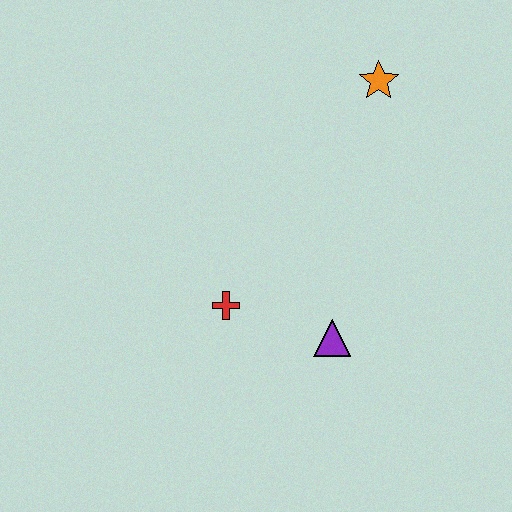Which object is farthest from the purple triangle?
The orange star is farthest from the purple triangle.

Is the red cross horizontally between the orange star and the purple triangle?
No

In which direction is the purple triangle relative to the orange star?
The purple triangle is below the orange star.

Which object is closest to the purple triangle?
The red cross is closest to the purple triangle.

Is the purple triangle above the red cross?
No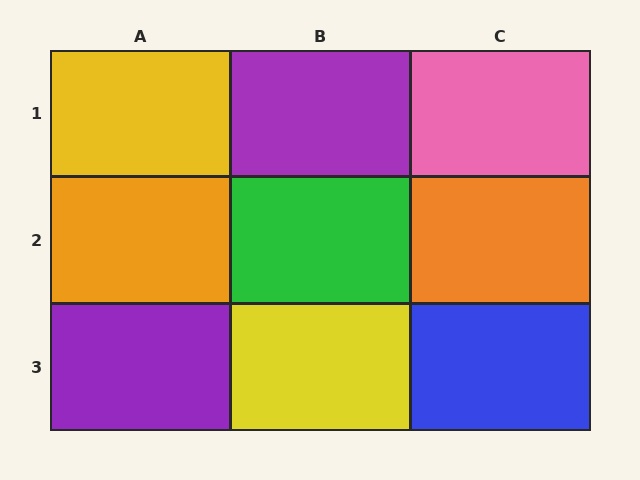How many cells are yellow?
2 cells are yellow.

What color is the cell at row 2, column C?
Orange.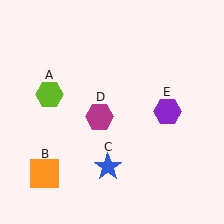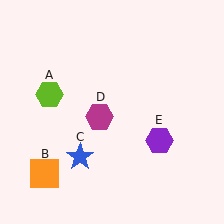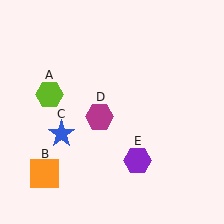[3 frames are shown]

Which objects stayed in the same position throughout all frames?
Lime hexagon (object A) and orange square (object B) and magenta hexagon (object D) remained stationary.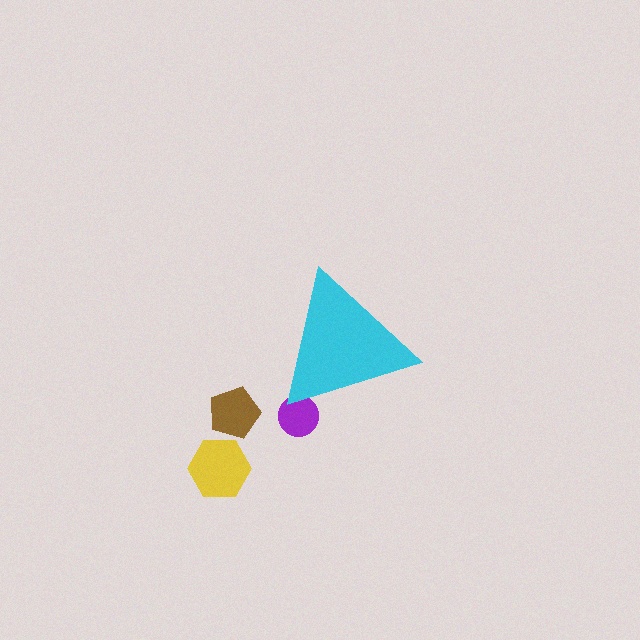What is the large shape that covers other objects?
A cyan triangle.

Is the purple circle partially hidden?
Yes, the purple circle is partially hidden behind the cyan triangle.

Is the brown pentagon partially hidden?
No, the brown pentagon is fully visible.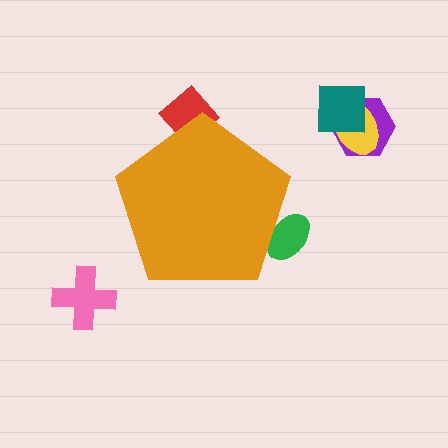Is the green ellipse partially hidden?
Yes, the green ellipse is partially hidden behind the orange pentagon.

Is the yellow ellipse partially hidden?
No, the yellow ellipse is fully visible.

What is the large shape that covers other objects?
An orange pentagon.